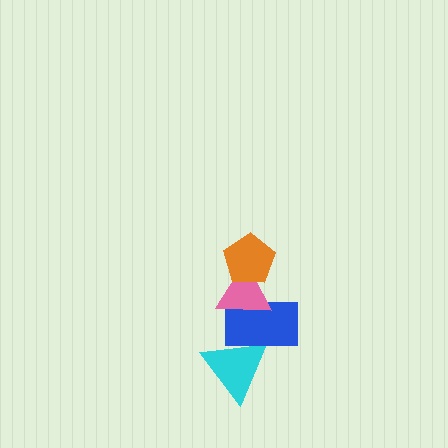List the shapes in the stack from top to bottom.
From top to bottom: the orange pentagon, the pink triangle, the blue rectangle, the cyan triangle.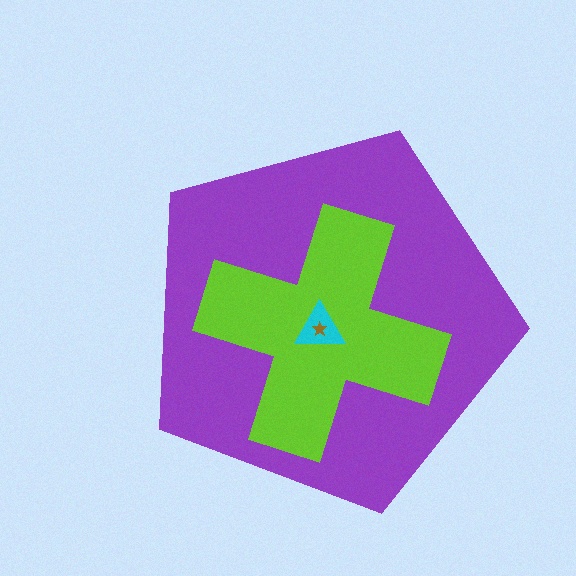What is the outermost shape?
The purple pentagon.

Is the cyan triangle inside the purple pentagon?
Yes.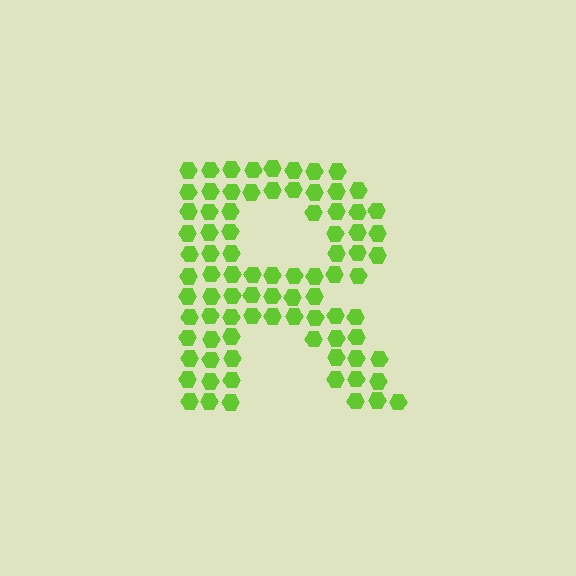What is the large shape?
The large shape is the letter R.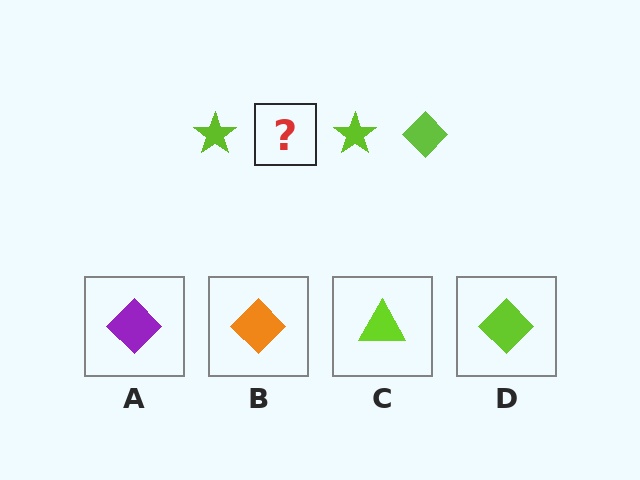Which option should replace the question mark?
Option D.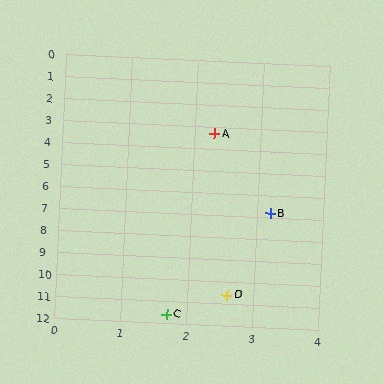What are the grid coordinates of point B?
Point B is at approximately (3.2, 6.8).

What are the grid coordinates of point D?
Point D is at approximately (2.6, 10.6).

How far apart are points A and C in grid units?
Points A and C are about 8.3 grid units apart.